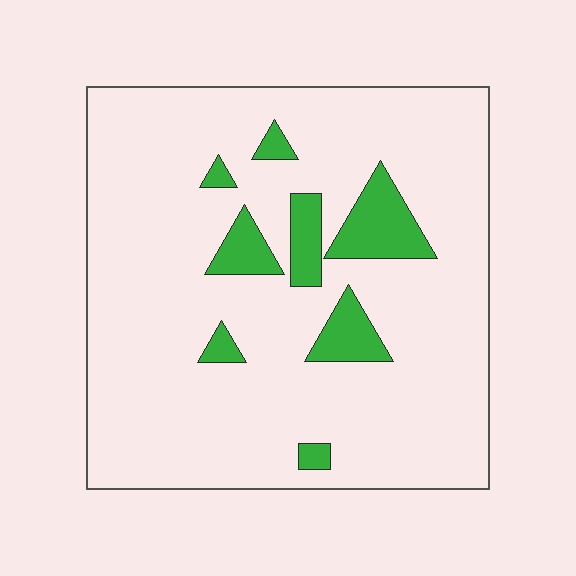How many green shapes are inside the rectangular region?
8.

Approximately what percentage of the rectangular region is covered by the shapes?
Approximately 10%.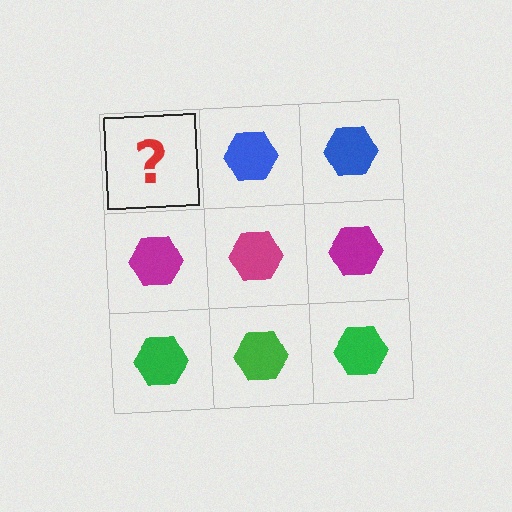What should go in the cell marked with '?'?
The missing cell should contain a blue hexagon.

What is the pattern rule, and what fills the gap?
The rule is that each row has a consistent color. The gap should be filled with a blue hexagon.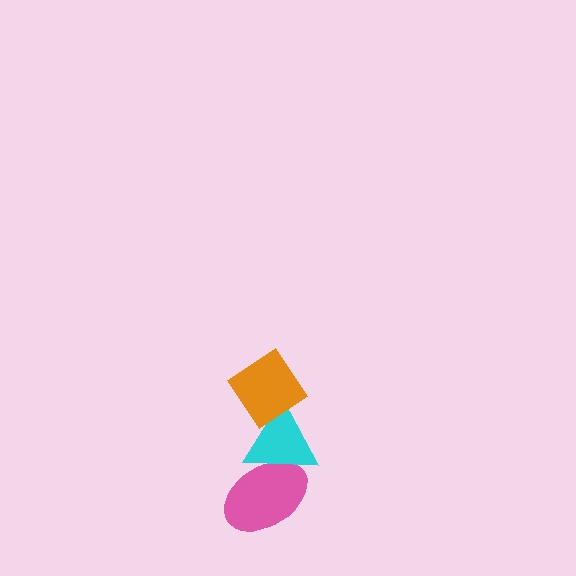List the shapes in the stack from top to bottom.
From top to bottom: the orange diamond, the cyan triangle, the pink ellipse.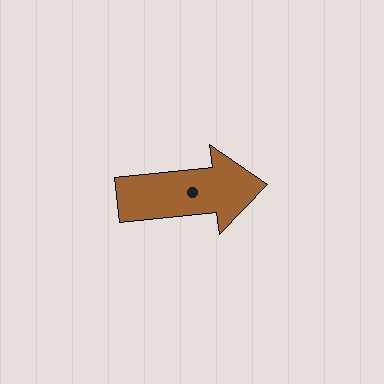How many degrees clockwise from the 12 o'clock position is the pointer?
Approximately 84 degrees.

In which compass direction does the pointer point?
East.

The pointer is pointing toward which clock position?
Roughly 3 o'clock.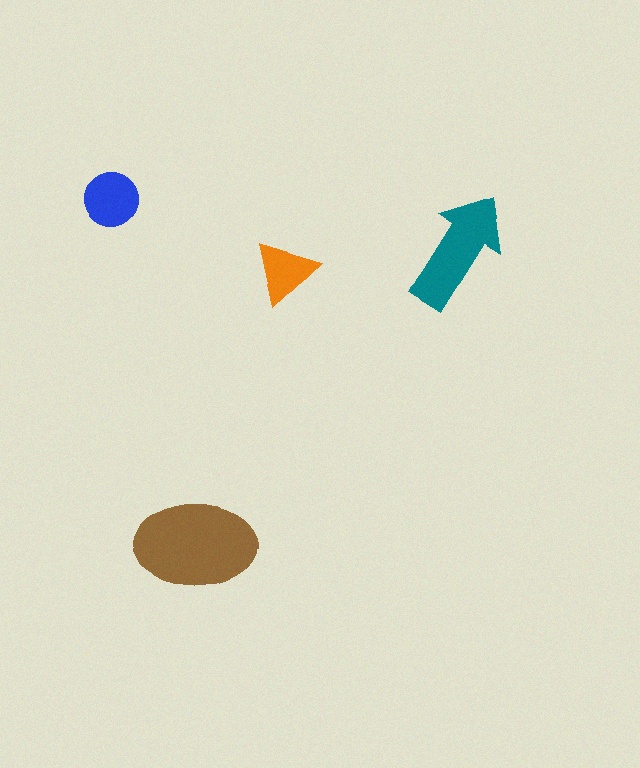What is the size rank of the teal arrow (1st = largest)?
2nd.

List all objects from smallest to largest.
The orange triangle, the blue circle, the teal arrow, the brown ellipse.